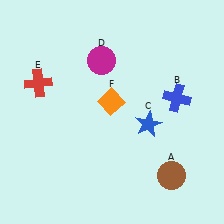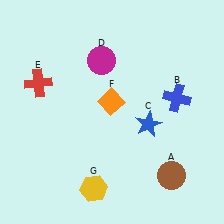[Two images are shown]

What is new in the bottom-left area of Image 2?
A yellow hexagon (G) was added in the bottom-left area of Image 2.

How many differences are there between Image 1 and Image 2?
There is 1 difference between the two images.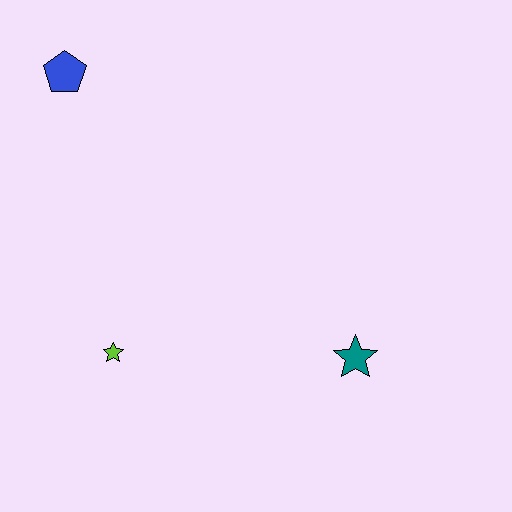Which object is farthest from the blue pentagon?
The teal star is farthest from the blue pentagon.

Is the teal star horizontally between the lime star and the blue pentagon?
No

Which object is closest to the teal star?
The lime star is closest to the teal star.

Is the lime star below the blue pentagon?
Yes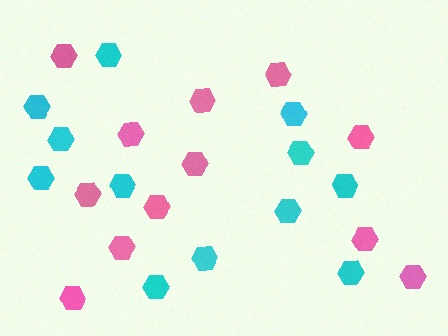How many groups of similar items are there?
There are 2 groups: one group of cyan hexagons (12) and one group of pink hexagons (12).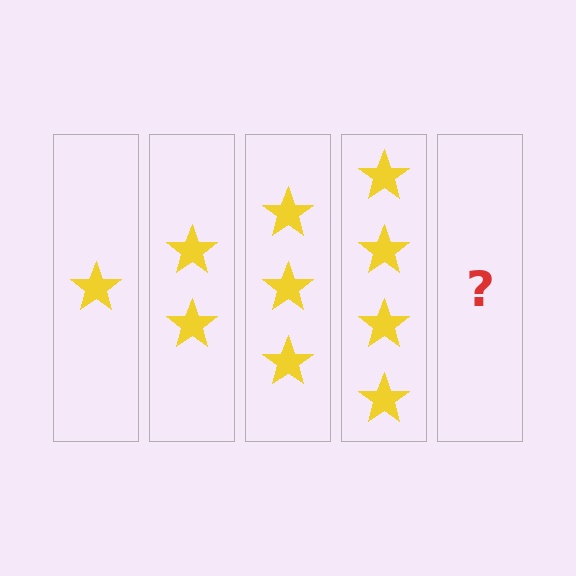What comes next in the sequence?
The next element should be 5 stars.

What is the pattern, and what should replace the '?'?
The pattern is that each step adds one more star. The '?' should be 5 stars.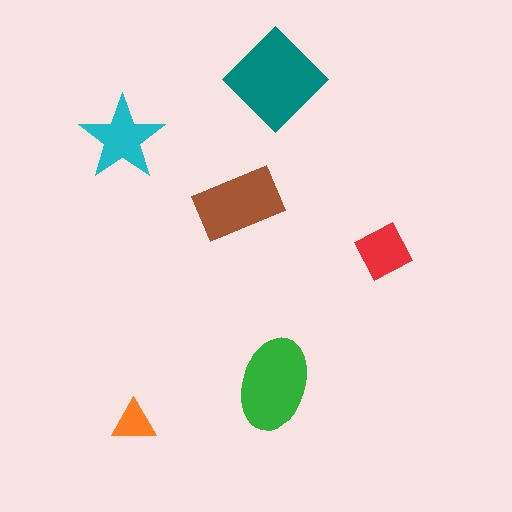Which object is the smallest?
The orange triangle.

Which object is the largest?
The teal diamond.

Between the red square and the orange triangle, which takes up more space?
The red square.